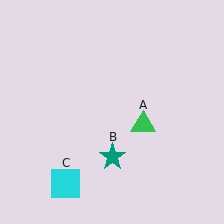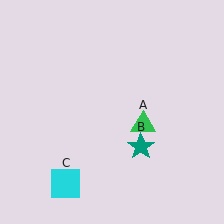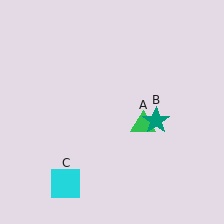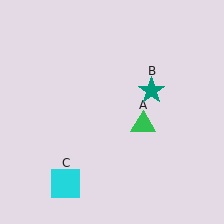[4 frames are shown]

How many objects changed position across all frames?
1 object changed position: teal star (object B).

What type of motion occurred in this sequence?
The teal star (object B) rotated counterclockwise around the center of the scene.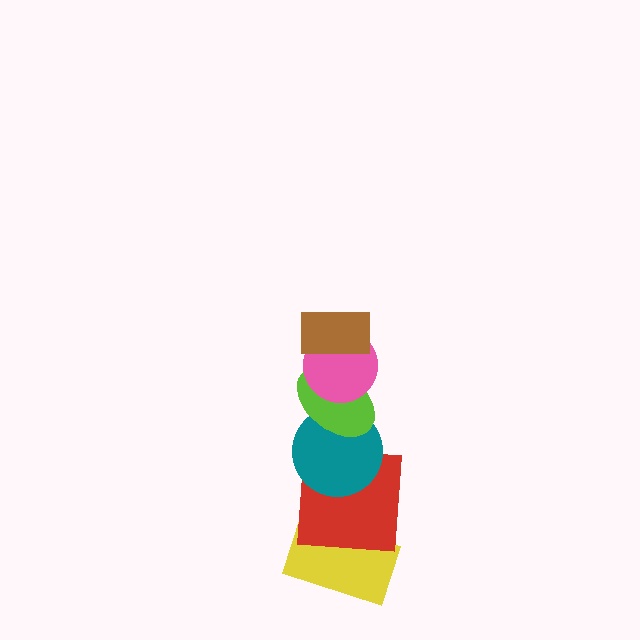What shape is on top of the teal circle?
The lime ellipse is on top of the teal circle.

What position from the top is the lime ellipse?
The lime ellipse is 3rd from the top.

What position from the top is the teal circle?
The teal circle is 4th from the top.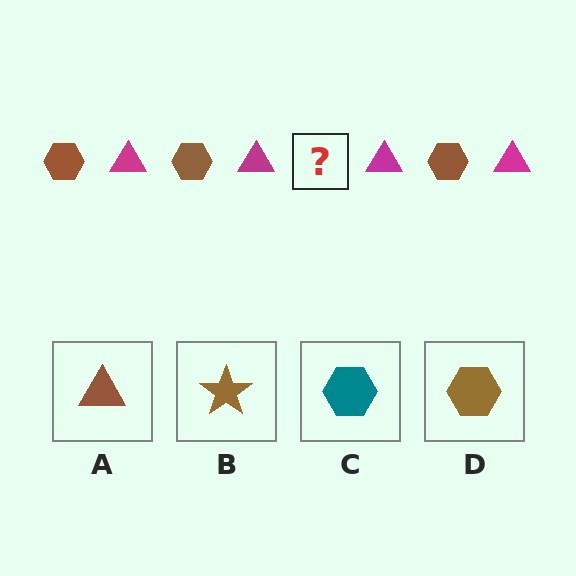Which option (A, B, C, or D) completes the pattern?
D.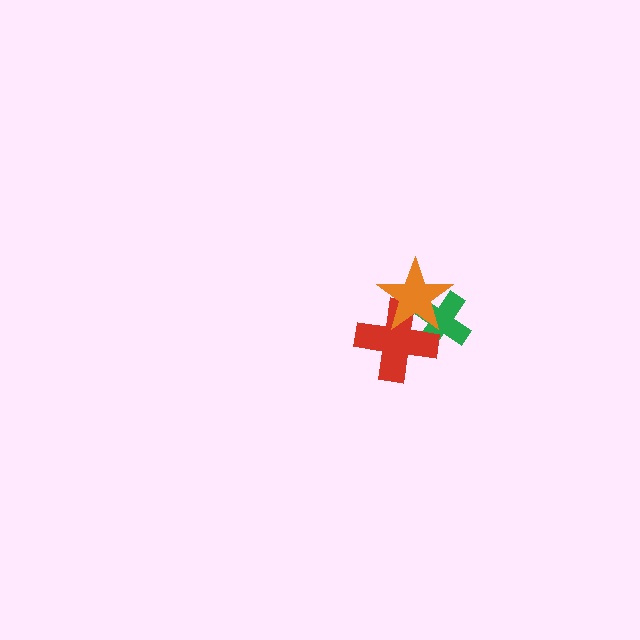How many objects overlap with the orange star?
2 objects overlap with the orange star.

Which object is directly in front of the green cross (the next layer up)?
The red cross is directly in front of the green cross.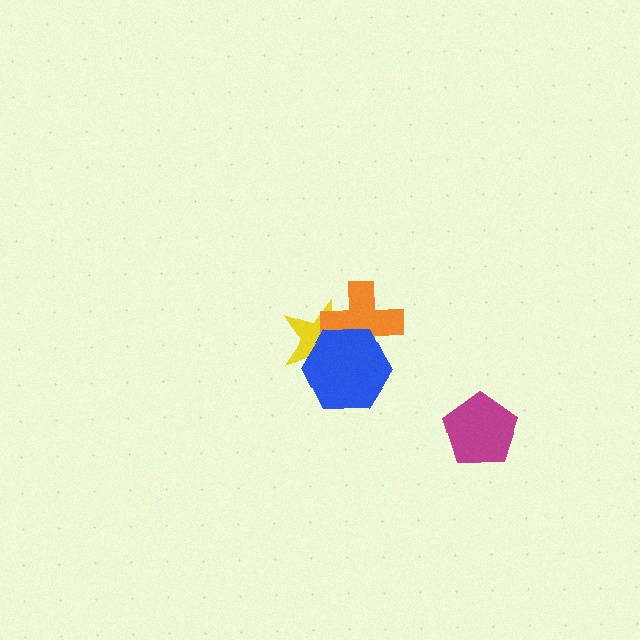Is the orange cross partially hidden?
Yes, it is partially covered by another shape.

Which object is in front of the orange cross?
The blue hexagon is in front of the orange cross.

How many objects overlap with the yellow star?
2 objects overlap with the yellow star.